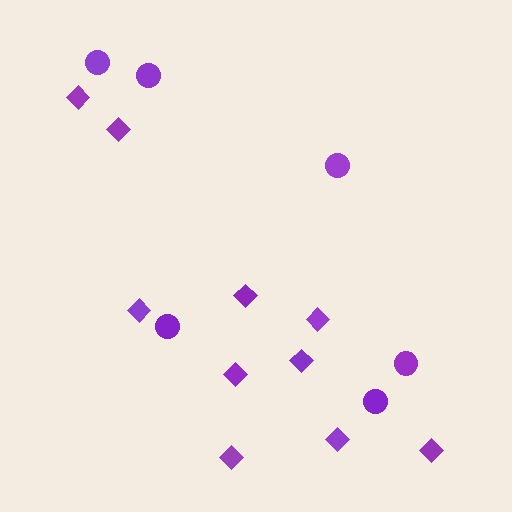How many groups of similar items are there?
There are 2 groups: one group of circles (6) and one group of diamonds (10).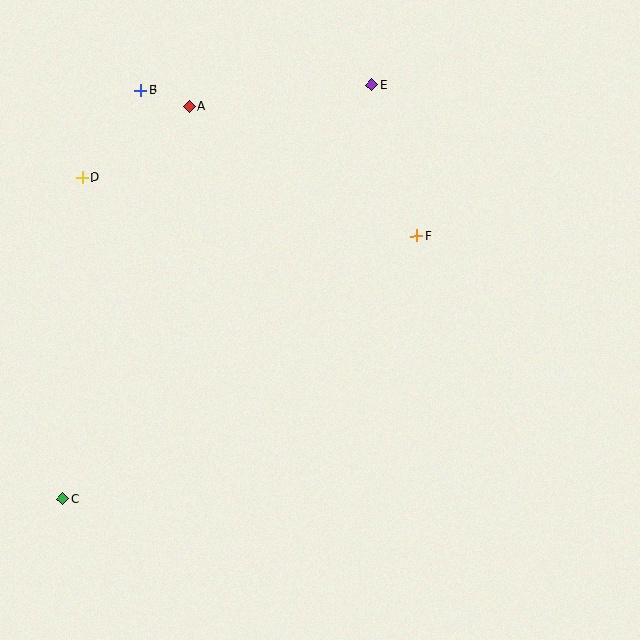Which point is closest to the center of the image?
Point F at (417, 236) is closest to the center.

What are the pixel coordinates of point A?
Point A is at (189, 107).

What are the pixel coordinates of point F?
Point F is at (417, 236).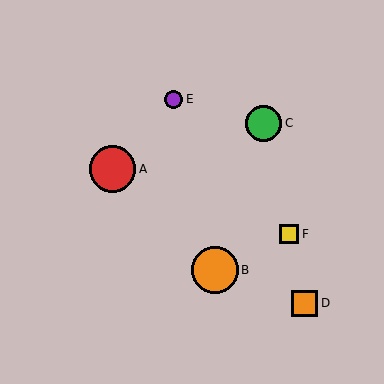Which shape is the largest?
The orange circle (labeled B) is the largest.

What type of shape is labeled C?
Shape C is a green circle.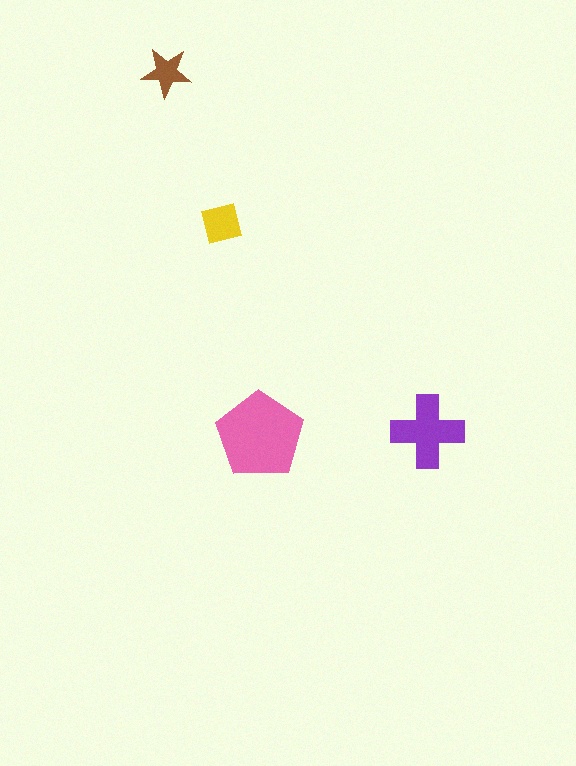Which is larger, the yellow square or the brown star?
The yellow square.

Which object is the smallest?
The brown star.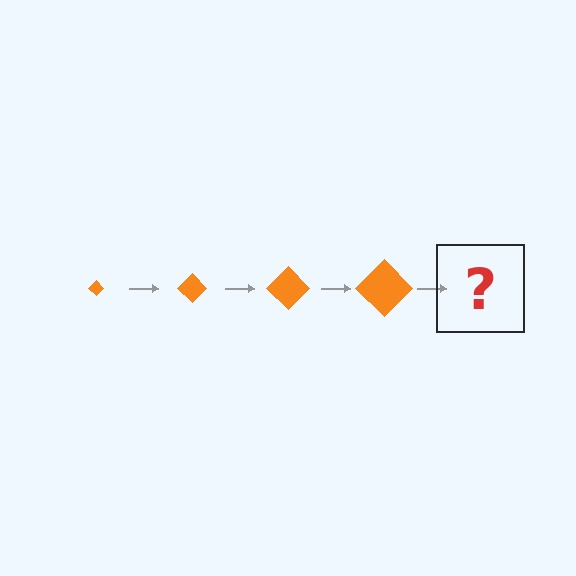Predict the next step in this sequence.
The next step is an orange diamond, larger than the previous one.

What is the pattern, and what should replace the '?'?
The pattern is that the diamond gets progressively larger each step. The '?' should be an orange diamond, larger than the previous one.